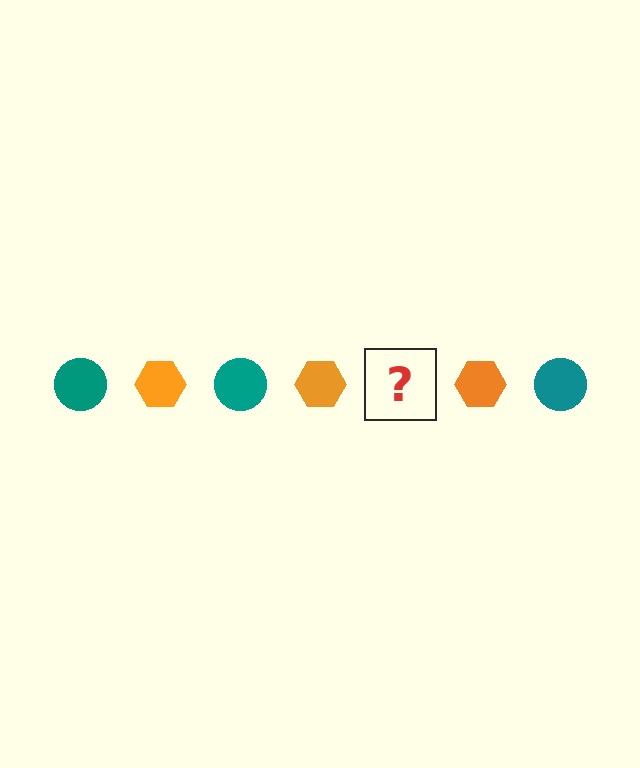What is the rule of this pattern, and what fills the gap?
The rule is that the pattern alternates between teal circle and orange hexagon. The gap should be filled with a teal circle.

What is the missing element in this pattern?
The missing element is a teal circle.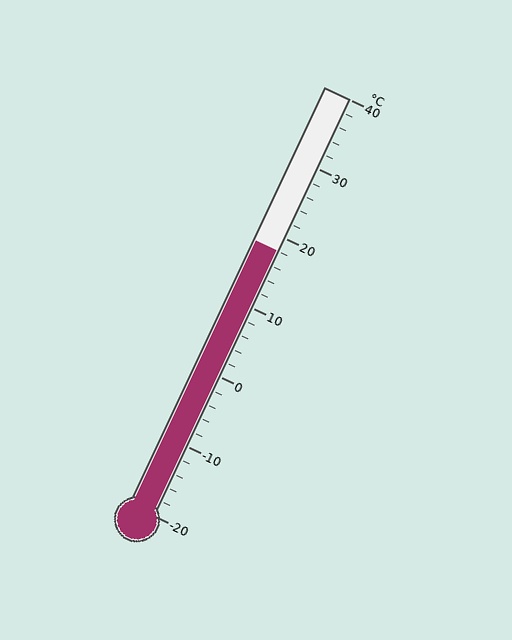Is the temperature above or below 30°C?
The temperature is below 30°C.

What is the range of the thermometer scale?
The thermometer scale ranges from -20°C to 40°C.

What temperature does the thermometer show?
The thermometer shows approximately 18°C.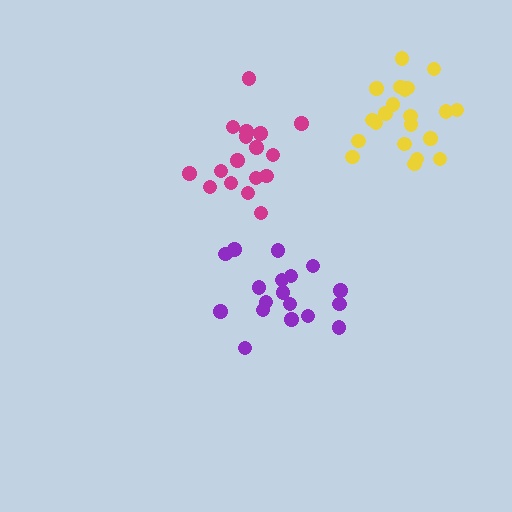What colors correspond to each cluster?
The clusters are colored: purple, yellow, magenta.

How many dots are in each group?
Group 1: 18 dots, Group 2: 21 dots, Group 3: 17 dots (56 total).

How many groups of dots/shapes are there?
There are 3 groups.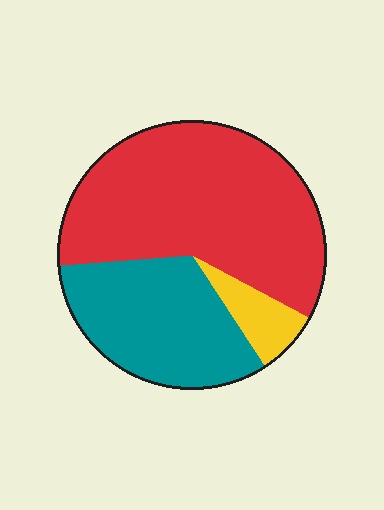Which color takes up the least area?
Yellow, at roughly 10%.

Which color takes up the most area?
Red, at roughly 60%.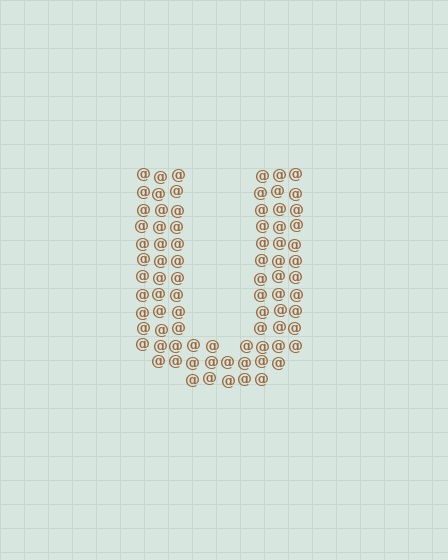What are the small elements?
The small elements are at signs.